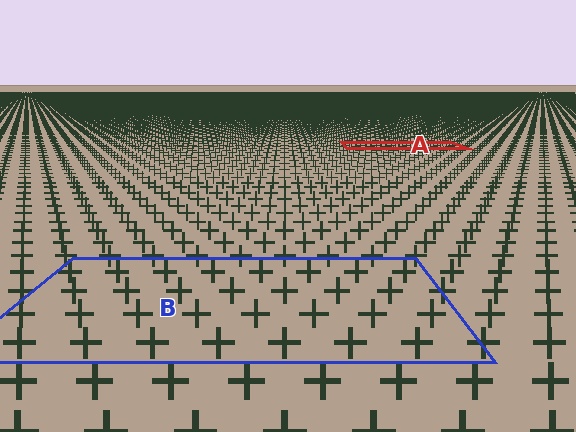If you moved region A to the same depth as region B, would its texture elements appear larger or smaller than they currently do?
They would appear larger. At a closer depth, the same texture elements are projected at a bigger on-screen size.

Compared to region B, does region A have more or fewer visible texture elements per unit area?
Region A has more texture elements per unit area — they are packed more densely because it is farther away.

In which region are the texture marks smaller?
The texture marks are smaller in region A, because it is farther away.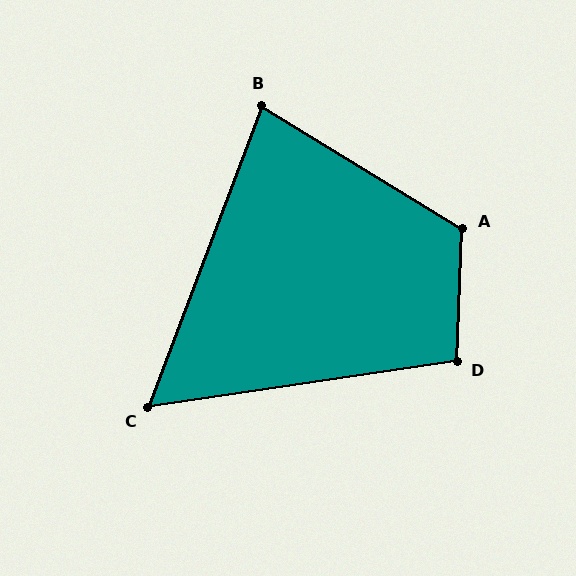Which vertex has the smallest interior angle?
C, at approximately 61 degrees.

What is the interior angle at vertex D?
Approximately 101 degrees (obtuse).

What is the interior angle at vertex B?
Approximately 79 degrees (acute).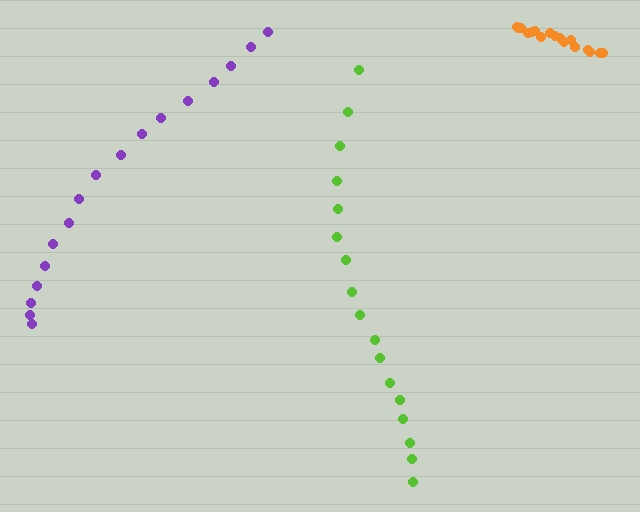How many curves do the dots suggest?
There are 3 distinct paths.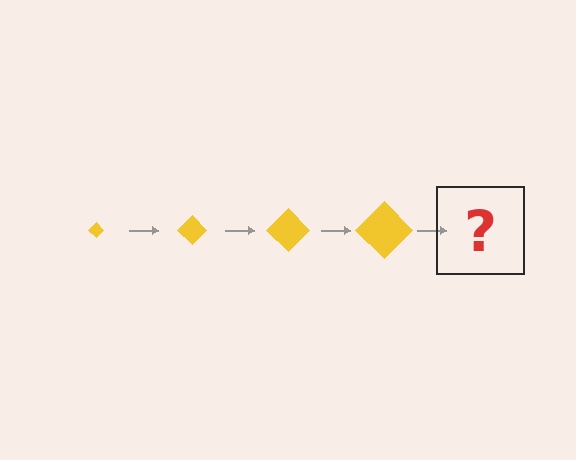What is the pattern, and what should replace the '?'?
The pattern is that the diamond gets progressively larger each step. The '?' should be a yellow diamond, larger than the previous one.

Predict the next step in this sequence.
The next step is a yellow diamond, larger than the previous one.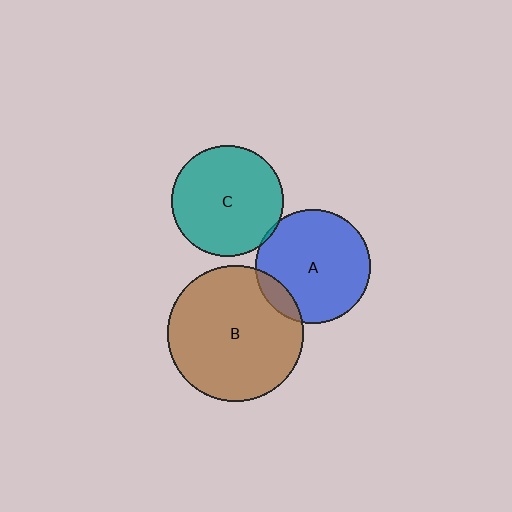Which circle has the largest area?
Circle B (brown).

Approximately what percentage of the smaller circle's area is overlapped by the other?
Approximately 5%.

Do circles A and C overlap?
Yes.